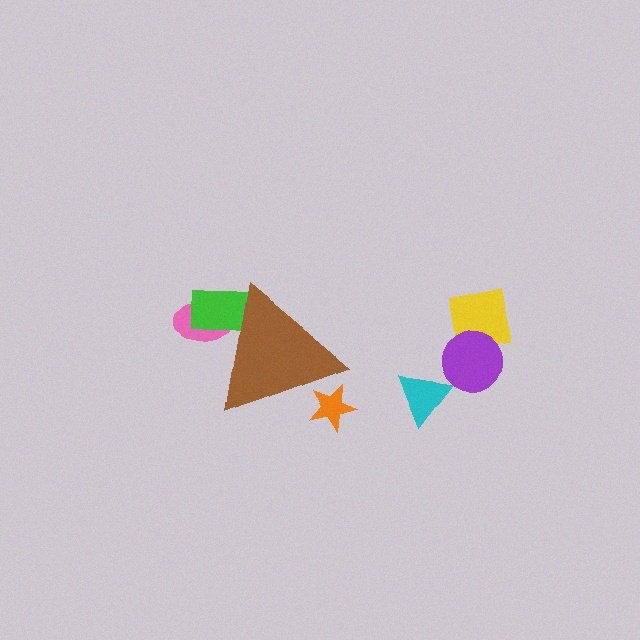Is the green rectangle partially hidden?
Yes, the green rectangle is partially hidden behind the brown triangle.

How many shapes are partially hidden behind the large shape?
3 shapes are partially hidden.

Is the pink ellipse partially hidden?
Yes, the pink ellipse is partially hidden behind the brown triangle.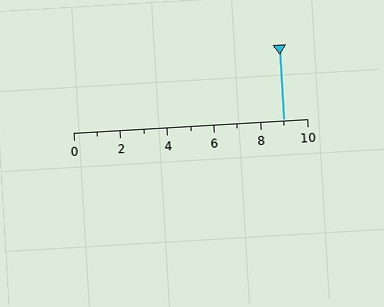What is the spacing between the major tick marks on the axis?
The major ticks are spaced 2 apart.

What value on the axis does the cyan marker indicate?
The marker indicates approximately 9.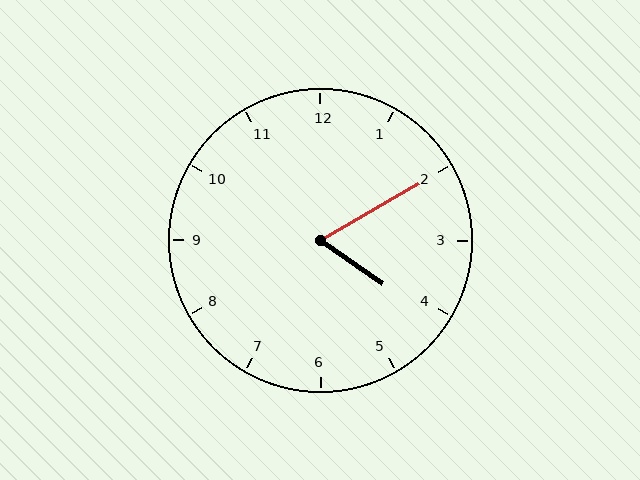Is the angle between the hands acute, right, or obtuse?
It is acute.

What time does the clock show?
4:10.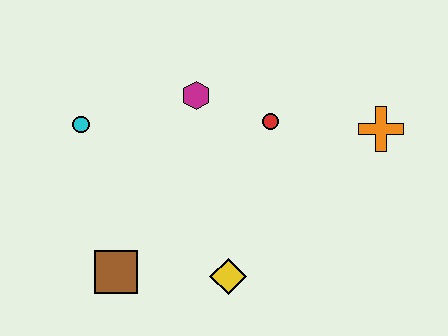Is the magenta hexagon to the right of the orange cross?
No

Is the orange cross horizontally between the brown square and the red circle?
No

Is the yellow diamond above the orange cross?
No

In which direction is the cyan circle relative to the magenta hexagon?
The cyan circle is to the left of the magenta hexagon.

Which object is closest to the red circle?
The magenta hexagon is closest to the red circle.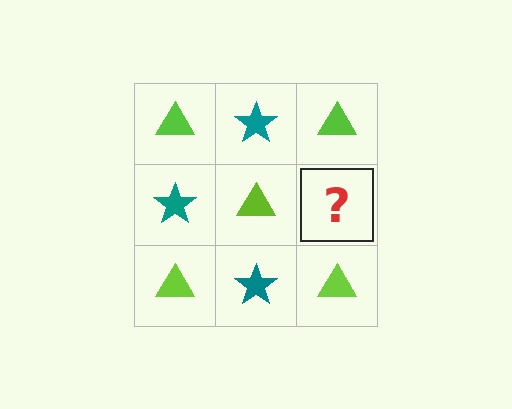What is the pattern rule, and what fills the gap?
The rule is that it alternates lime triangle and teal star in a checkerboard pattern. The gap should be filled with a teal star.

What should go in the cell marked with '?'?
The missing cell should contain a teal star.